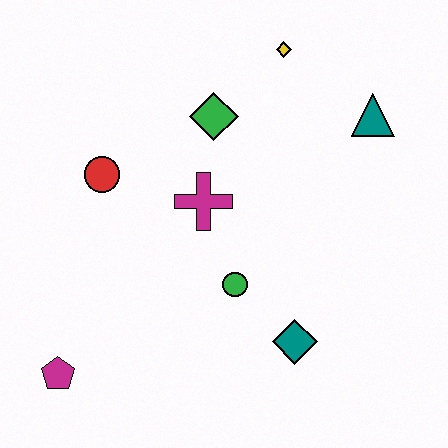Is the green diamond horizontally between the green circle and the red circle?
Yes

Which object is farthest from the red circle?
The teal triangle is farthest from the red circle.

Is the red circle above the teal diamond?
Yes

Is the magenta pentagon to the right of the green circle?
No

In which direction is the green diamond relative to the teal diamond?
The green diamond is above the teal diamond.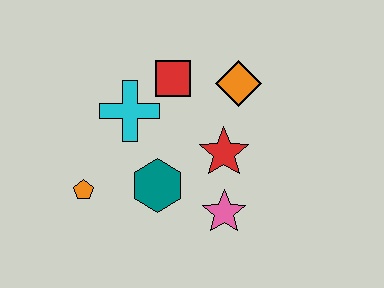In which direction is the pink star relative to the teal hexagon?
The pink star is to the right of the teal hexagon.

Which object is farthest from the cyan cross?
The pink star is farthest from the cyan cross.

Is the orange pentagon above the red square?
No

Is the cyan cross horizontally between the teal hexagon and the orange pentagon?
Yes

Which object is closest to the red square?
The cyan cross is closest to the red square.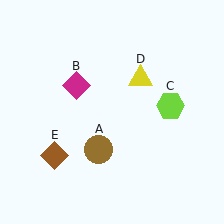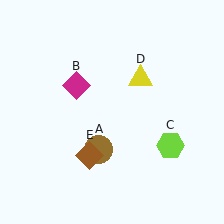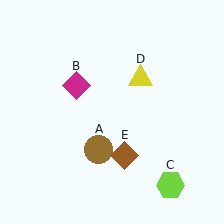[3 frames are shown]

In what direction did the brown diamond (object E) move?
The brown diamond (object E) moved right.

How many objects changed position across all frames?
2 objects changed position: lime hexagon (object C), brown diamond (object E).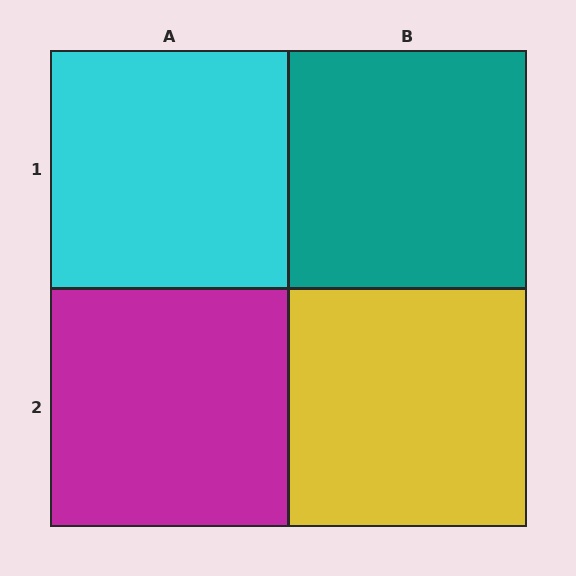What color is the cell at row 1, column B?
Teal.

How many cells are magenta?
1 cell is magenta.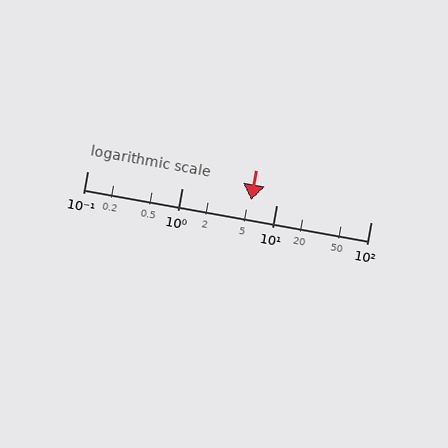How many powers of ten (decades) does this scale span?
The scale spans 3 decades, from 0.1 to 100.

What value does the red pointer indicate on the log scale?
The pointer indicates approximately 5.4.